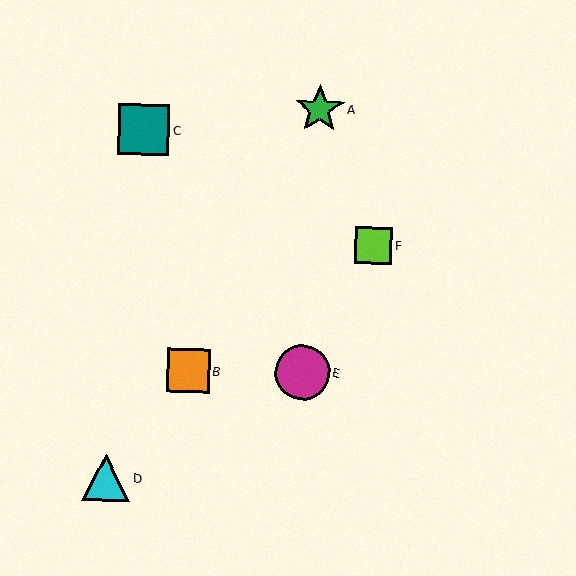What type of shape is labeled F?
Shape F is a lime square.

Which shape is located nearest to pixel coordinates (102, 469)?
The cyan triangle (labeled D) at (106, 478) is nearest to that location.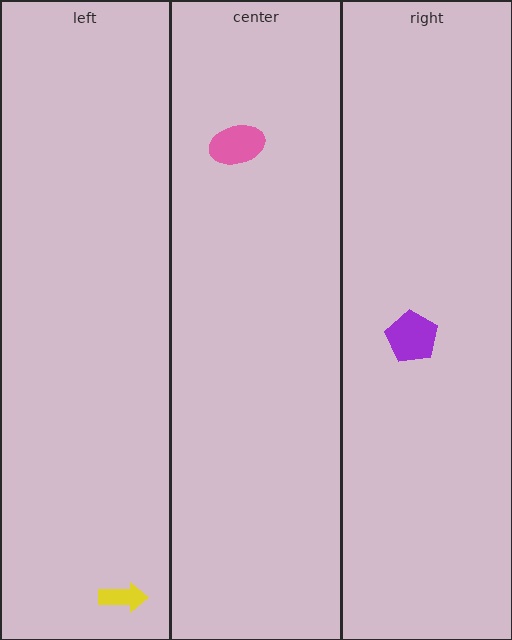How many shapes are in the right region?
1.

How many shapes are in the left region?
1.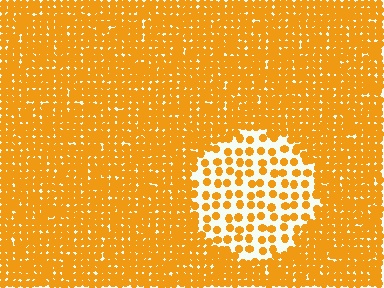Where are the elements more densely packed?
The elements are more densely packed outside the circle boundary.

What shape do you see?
I see a circle.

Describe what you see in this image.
The image contains small orange elements arranged at two different densities. A circle-shaped region is visible where the elements are less densely packed than the surrounding area.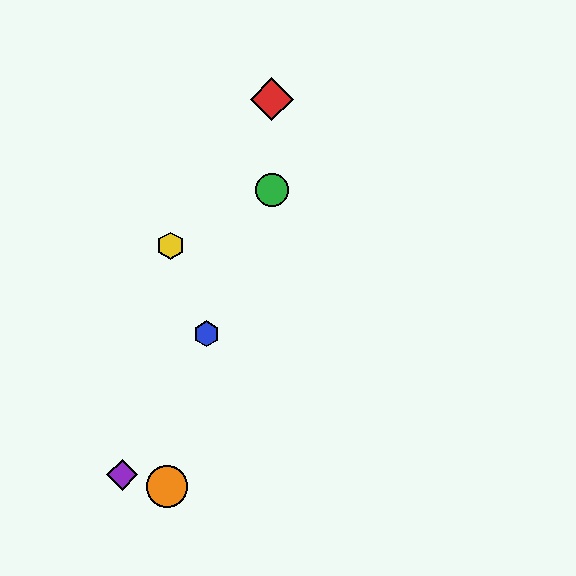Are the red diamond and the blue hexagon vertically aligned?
No, the red diamond is at x≈272 and the blue hexagon is at x≈207.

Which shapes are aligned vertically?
The red diamond, the green circle are aligned vertically.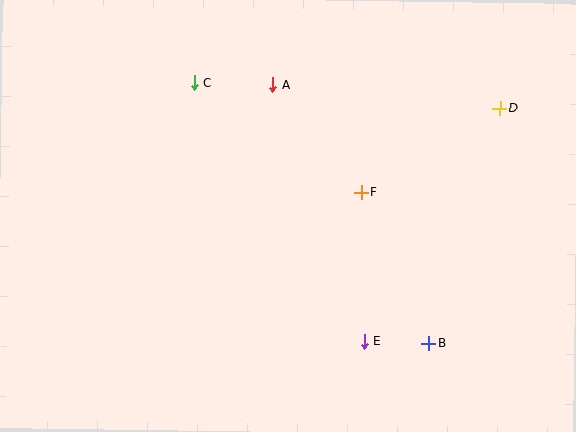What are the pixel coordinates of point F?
Point F is at (361, 192).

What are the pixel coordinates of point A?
Point A is at (273, 84).